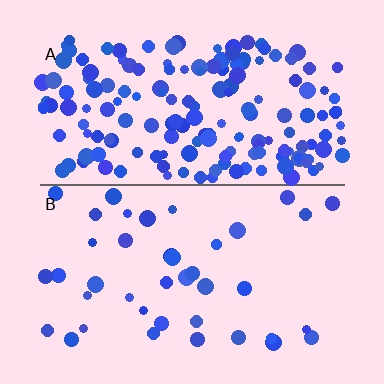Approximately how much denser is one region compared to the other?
Approximately 4.2× — region A over region B.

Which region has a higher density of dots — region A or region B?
A (the top).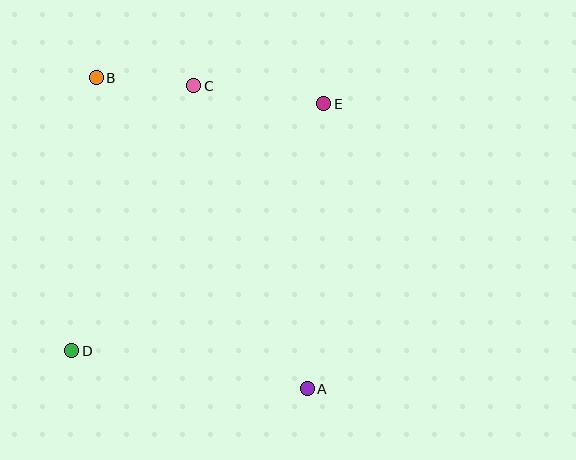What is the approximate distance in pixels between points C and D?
The distance between C and D is approximately 292 pixels.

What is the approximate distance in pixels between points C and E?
The distance between C and E is approximately 131 pixels.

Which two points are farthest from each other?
Points A and B are farthest from each other.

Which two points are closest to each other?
Points B and C are closest to each other.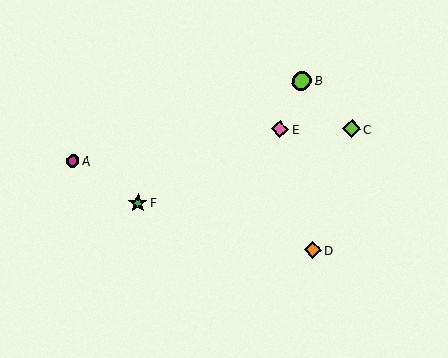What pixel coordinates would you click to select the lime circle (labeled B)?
Click at (302, 81) to select the lime circle B.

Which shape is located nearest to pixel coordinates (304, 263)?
The orange diamond (labeled D) at (313, 250) is nearest to that location.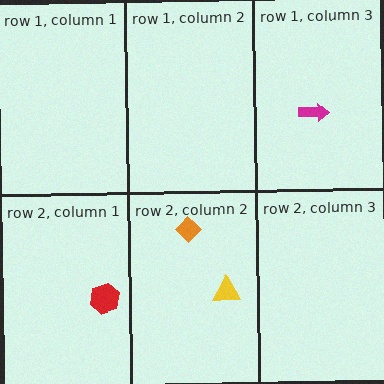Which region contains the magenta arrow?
The row 1, column 3 region.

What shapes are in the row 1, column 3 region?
The magenta arrow.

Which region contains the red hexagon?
The row 2, column 1 region.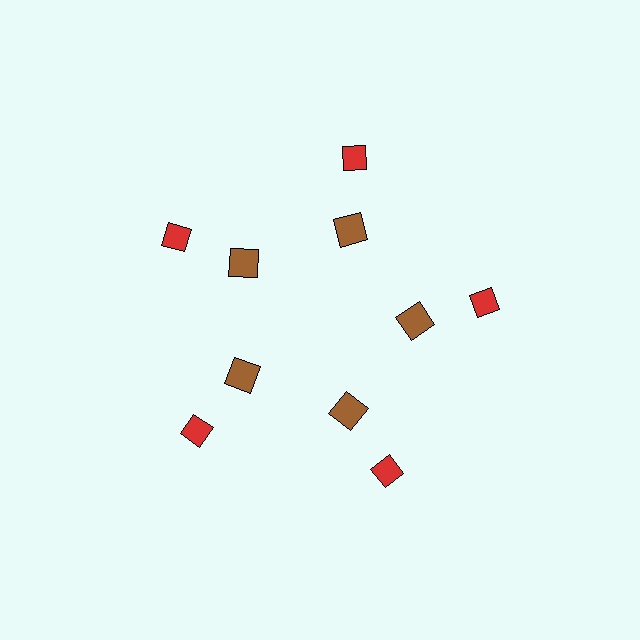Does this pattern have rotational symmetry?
Yes, this pattern has 5-fold rotational symmetry. It looks the same after rotating 72 degrees around the center.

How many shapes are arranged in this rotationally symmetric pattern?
There are 10 shapes, arranged in 5 groups of 2.